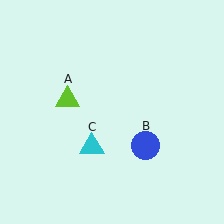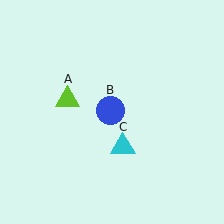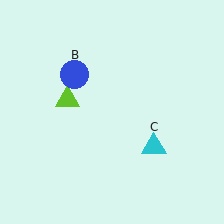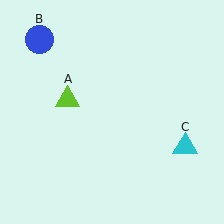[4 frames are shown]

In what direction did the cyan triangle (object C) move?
The cyan triangle (object C) moved right.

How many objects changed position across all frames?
2 objects changed position: blue circle (object B), cyan triangle (object C).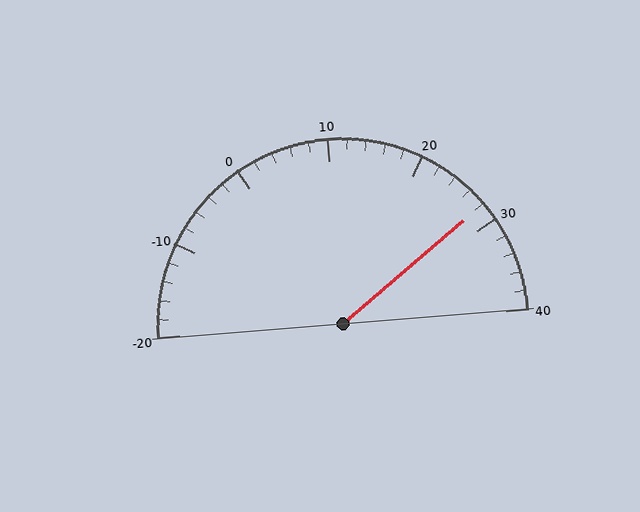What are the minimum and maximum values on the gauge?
The gauge ranges from -20 to 40.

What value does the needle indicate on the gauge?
The needle indicates approximately 28.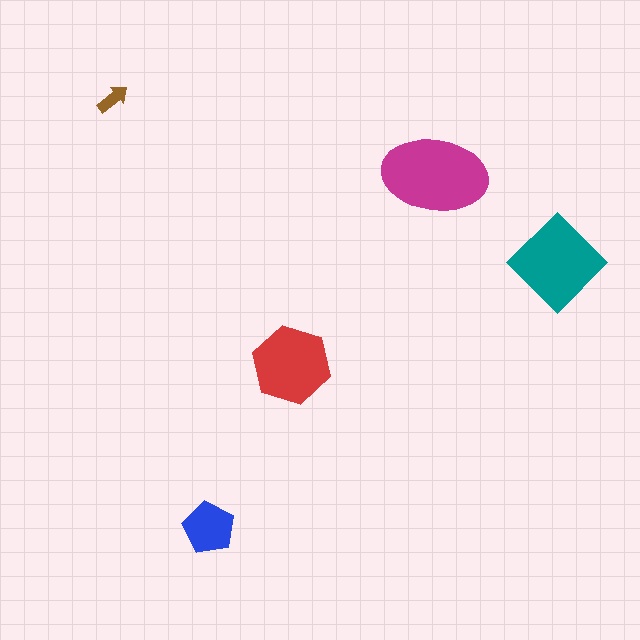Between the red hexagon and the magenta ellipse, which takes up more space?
The magenta ellipse.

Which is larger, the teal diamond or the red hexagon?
The teal diamond.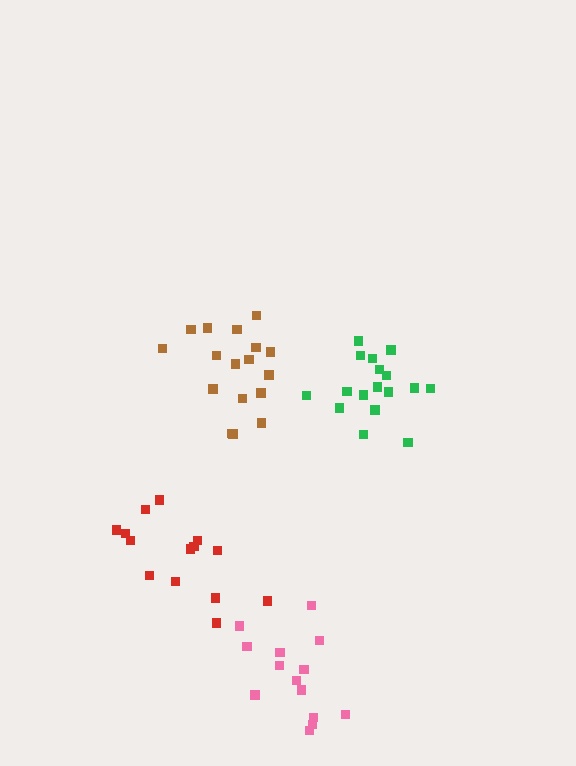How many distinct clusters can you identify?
There are 4 distinct clusters.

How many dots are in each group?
Group 1: 17 dots, Group 2: 14 dots, Group 3: 14 dots, Group 4: 17 dots (62 total).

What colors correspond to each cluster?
The clusters are colored: brown, pink, red, green.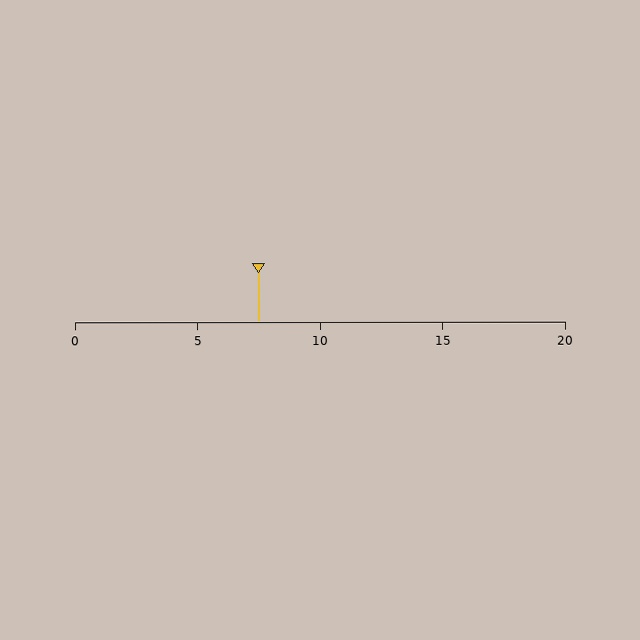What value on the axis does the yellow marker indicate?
The marker indicates approximately 7.5.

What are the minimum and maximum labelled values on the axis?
The axis runs from 0 to 20.